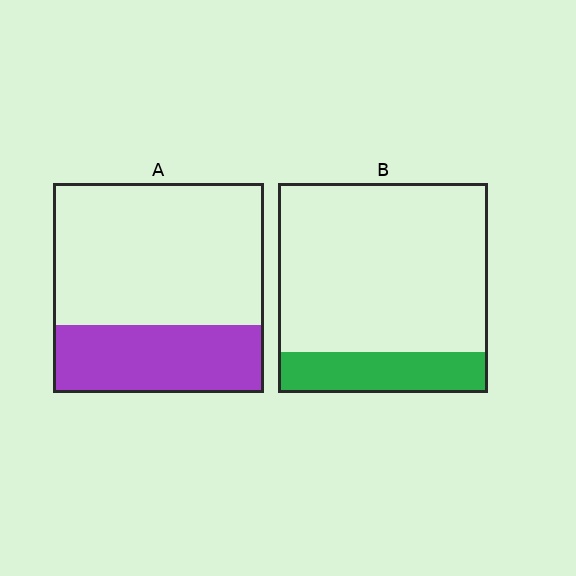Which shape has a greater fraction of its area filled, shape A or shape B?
Shape A.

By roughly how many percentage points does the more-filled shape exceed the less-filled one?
By roughly 15 percentage points (A over B).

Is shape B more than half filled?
No.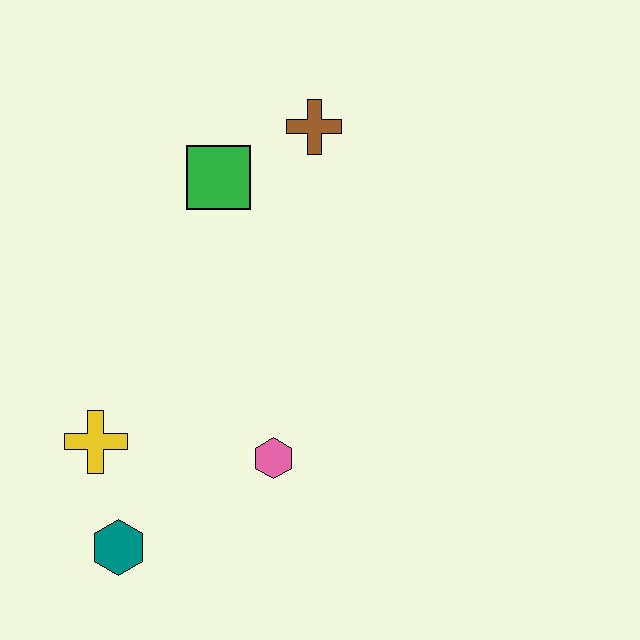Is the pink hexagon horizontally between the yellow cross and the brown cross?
Yes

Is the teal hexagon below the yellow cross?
Yes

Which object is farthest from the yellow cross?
The brown cross is farthest from the yellow cross.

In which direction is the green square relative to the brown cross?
The green square is to the left of the brown cross.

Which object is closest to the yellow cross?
The teal hexagon is closest to the yellow cross.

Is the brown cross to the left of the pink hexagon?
No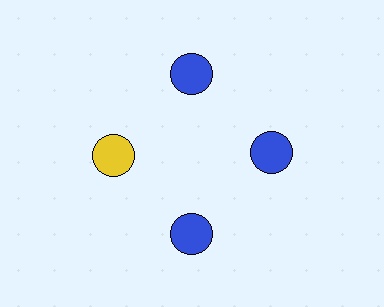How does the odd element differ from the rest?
It has a different color: yellow instead of blue.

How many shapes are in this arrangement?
There are 4 shapes arranged in a ring pattern.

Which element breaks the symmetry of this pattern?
The yellow circle at roughly the 9 o'clock position breaks the symmetry. All other shapes are blue circles.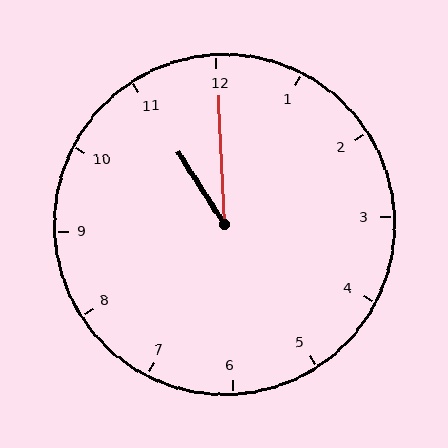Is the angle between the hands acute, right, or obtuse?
It is acute.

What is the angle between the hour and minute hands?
Approximately 30 degrees.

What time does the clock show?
11:00.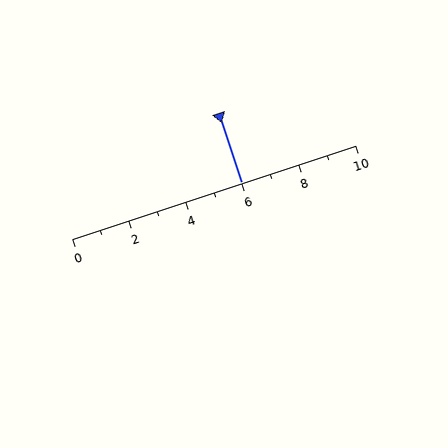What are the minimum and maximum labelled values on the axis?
The axis runs from 0 to 10.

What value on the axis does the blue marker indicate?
The marker indicates approximately 6.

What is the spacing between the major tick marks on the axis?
The major ticks are spaced 2 apart.